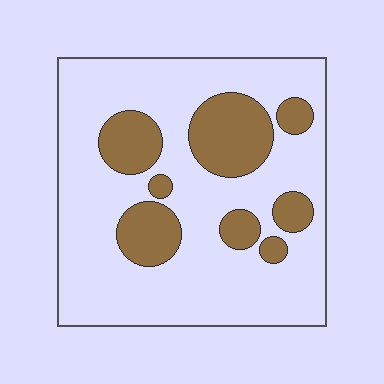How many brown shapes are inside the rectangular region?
8.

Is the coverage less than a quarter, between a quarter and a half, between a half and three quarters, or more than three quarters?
Less than a quarter.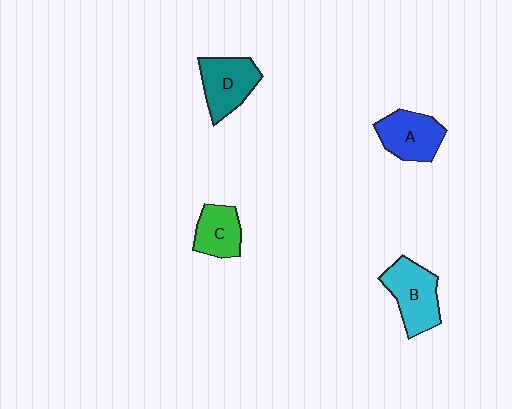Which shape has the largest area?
Shape B (cyan).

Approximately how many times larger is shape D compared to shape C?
Approximately 1.3 times.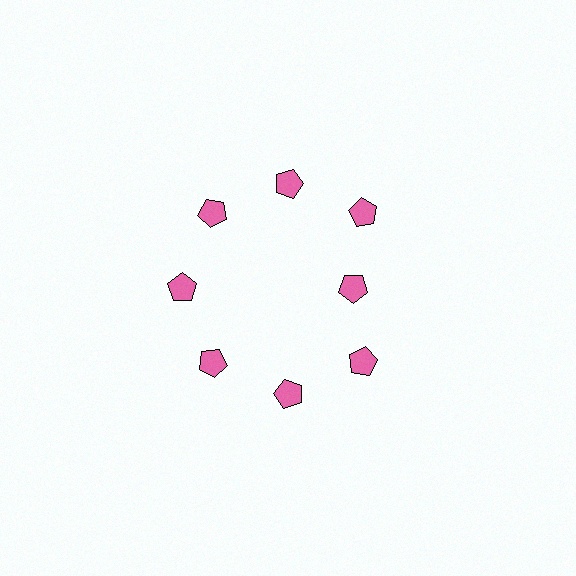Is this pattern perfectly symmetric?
No. The 8 pink pentagons are arranged in a ring, but one element near the 3 o'clock position is pulled inward toward the center, breaking the 8-fold rotational symmetry.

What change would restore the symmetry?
The symmetry would be restored by moving it outward, back onto the ring so that all 8 pentagons sit at equal angles and equal distance from the center.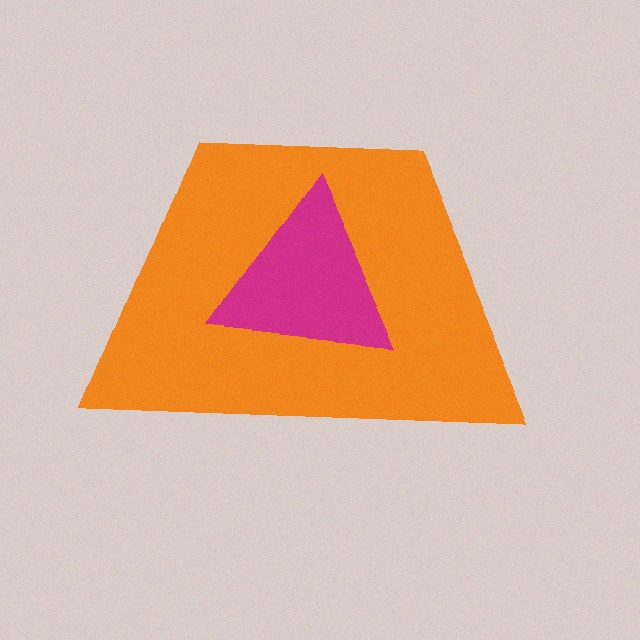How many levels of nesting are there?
2.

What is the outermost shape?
The orange trapezoid.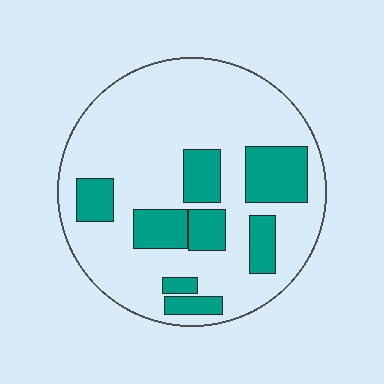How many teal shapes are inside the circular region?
8.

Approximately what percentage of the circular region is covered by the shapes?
Approximately 25%.